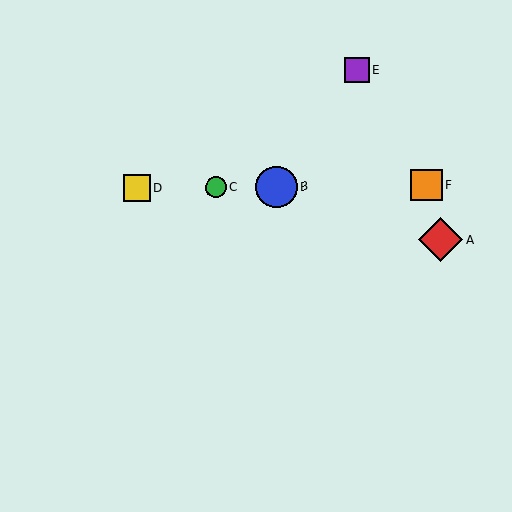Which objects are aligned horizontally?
Objects B, C, D, F are aligned horizontally.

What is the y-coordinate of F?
Object F is at y≈185.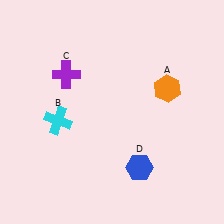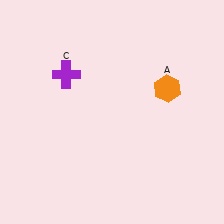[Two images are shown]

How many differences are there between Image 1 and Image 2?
There are 2 differences between the two images.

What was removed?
The cyan cross (B), the blue hexagon (D) were removed in Image 2.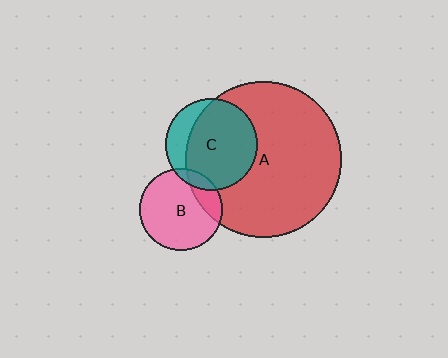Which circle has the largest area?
Circle A (red).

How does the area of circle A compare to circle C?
Approximately 2.9 times.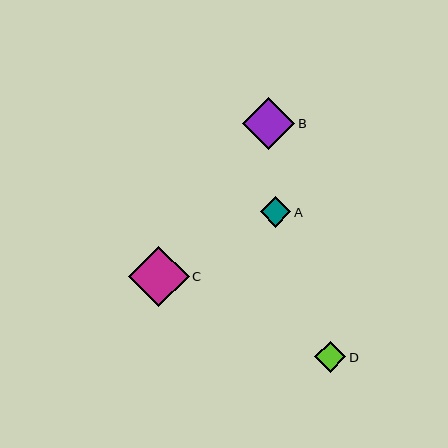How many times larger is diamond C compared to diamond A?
Diamond C is approximately 2.0 times the size of diamond A.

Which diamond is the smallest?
Diamond A is the smallest with a size of approximately 30 pixels.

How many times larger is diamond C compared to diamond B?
Diamond C is approximately 1.2 times the size of diamond B.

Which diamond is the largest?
Diamond C is the largest with a size of approximately 61 pixels.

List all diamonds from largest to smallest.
From largest to smallest: C, B, D, A.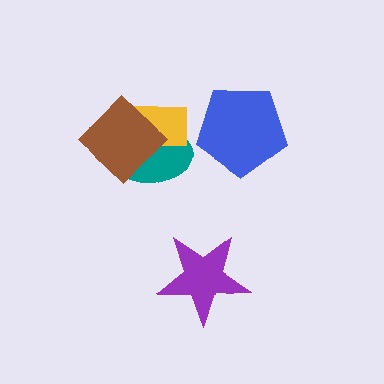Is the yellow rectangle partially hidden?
Yes, it is partially covered by another shape.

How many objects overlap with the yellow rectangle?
2 objects overlap with the yellow rectangle.